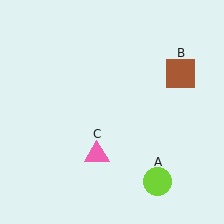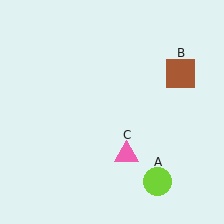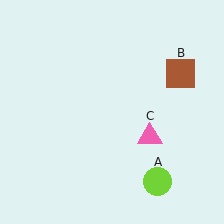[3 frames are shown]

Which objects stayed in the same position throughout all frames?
Lime circle (object A) and brown square (object B) remained stationary.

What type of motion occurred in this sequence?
The pink triangle (object C) rotated counterclockwise around the center of the scene.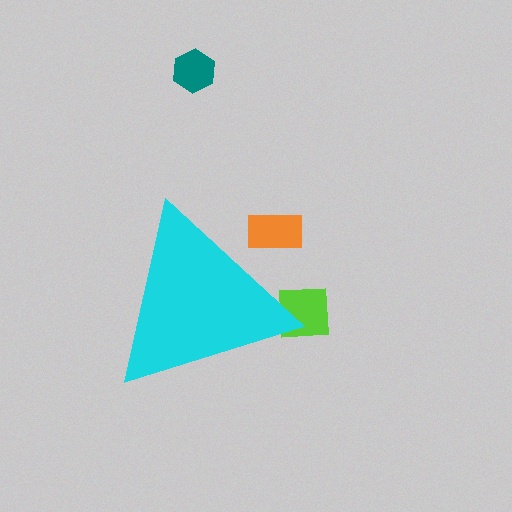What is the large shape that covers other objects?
A cyan triangle.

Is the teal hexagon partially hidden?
No, the teal hexagon is fully visible.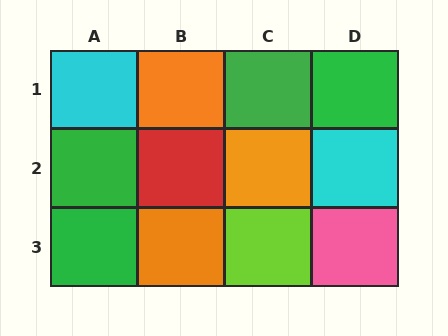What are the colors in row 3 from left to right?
Green, orange, lime, pink.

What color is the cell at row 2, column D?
Cyan.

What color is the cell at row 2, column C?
Orange.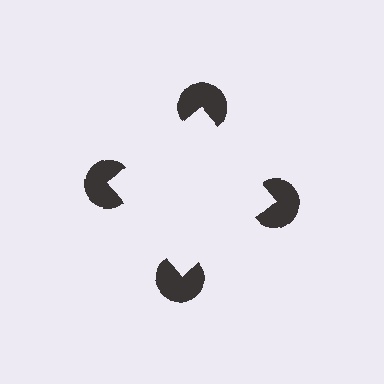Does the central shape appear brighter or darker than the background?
It typically appears slightly brighter than the background, even though no actual brightness change is drawn.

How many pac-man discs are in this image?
There are 4 — one at each vertex of the illusory square.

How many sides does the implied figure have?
4 sides.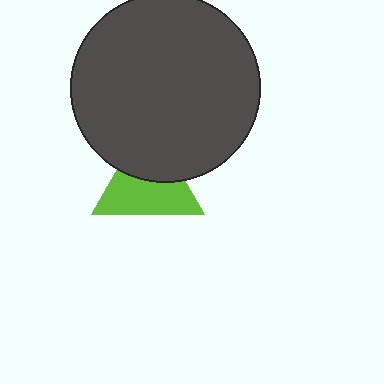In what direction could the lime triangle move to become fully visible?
The lime triangle could move down. That would shift it out from behind the dark gray circle entirely.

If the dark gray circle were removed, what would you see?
You would see the complete lime triangle.